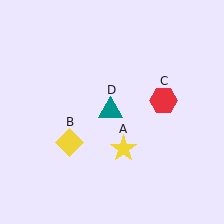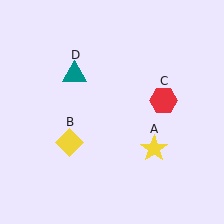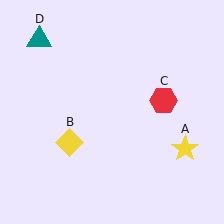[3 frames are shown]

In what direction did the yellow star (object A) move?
The yellow star (object A) moved right.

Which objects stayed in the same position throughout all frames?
Yellow diamond (object B) and red hexagon (object C) remained stationary.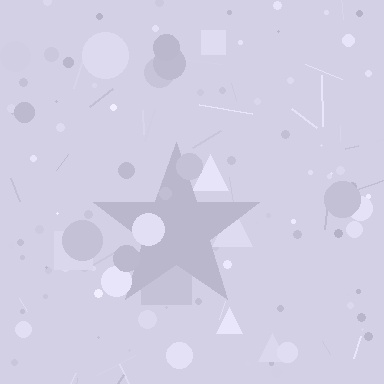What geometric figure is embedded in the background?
A star is embedded in the background.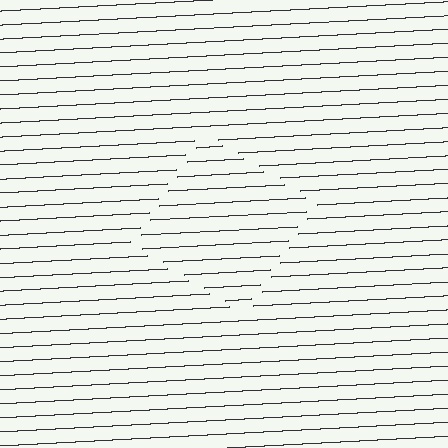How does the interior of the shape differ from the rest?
The interior of the shape contains the same grating, shifted by half a period — the contour is defined by the phase discontinuity where line-ends from the inner and outer gratings abut.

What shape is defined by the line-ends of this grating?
An illusory square. The interior of the shape contains the same grating, shifted by half a period — the contour is defined by the phase discontinuity where line-ends from the inner and outer gratings abut.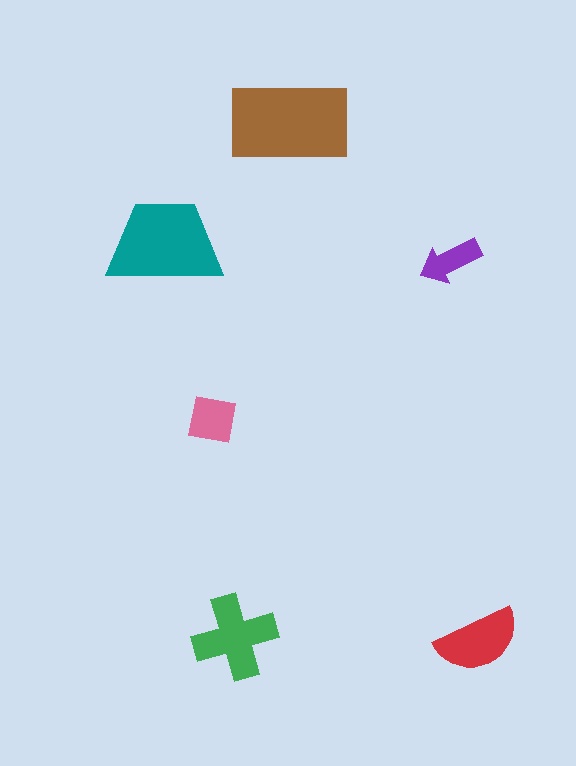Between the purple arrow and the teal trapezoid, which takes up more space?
The teal trapezoid.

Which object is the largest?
The brown rectangle.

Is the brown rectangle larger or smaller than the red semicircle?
Larger.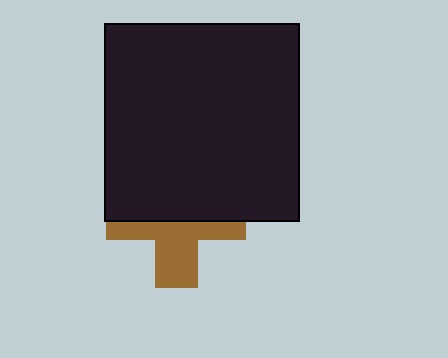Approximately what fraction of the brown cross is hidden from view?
Roughly 55% of the brown cross is hidden behind the black rectangle.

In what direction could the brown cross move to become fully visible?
The brown cross could move down. That would shift it out from behind the black rectangle entirely.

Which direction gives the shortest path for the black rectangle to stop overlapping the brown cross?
Moving up gives the shortest separation.